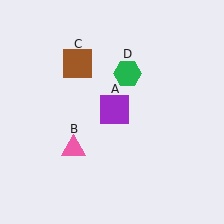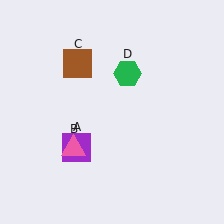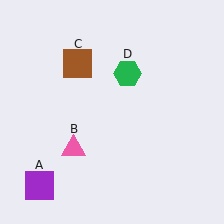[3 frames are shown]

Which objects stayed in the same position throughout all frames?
Pink triangle (object B) and brown square (object C) and green hexagon (object D) remained stationary.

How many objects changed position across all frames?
1 object changed position: purple square (object A).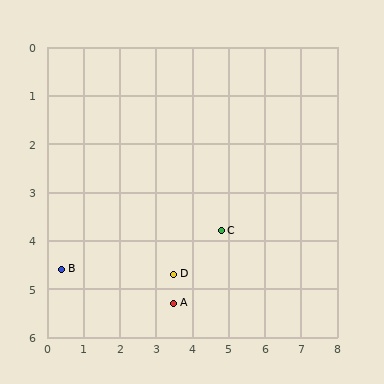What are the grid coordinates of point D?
Point D is at approximately (3.5, 4.7).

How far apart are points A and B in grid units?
Points A and B are about 3.2 grid units apart.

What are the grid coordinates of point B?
Point B is at approximately (0.4, 4.6).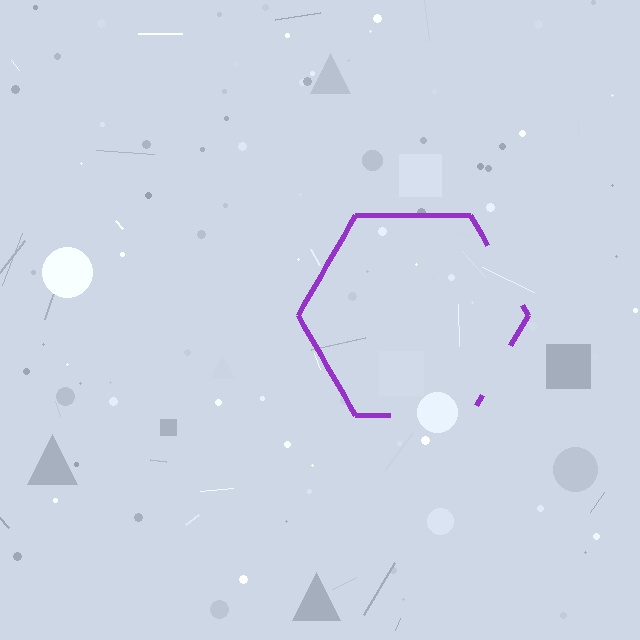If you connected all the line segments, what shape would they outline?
They would outline a hexagon.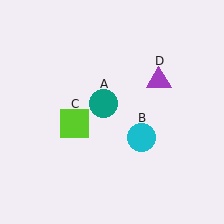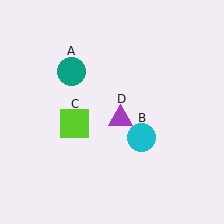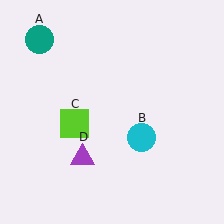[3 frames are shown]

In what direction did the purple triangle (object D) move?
The purple triangle (object D) moved down and to the left.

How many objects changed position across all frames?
2 objects changed position: teal circle (object A), purple triangle (object D).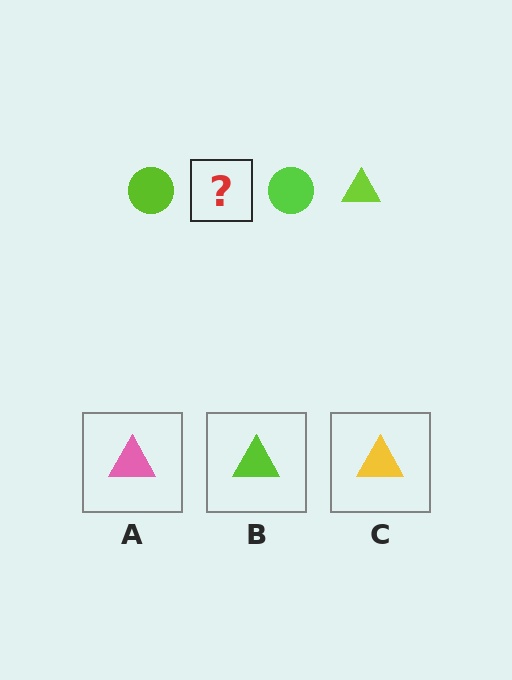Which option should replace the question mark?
Option B.